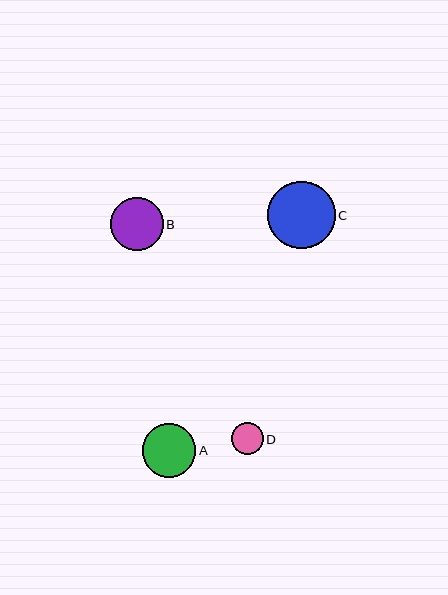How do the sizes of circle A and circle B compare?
Circle A and circle B are approximately the same size.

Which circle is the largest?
Circle C is the largest with a size of approximately 67 pixels.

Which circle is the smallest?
Circle D is the smallest with a size of approximately 32 pixels.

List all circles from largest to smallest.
From largest to smallest: C, A, B, D.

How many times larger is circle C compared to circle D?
Circle C is approximately 2.1 times the size of circle D.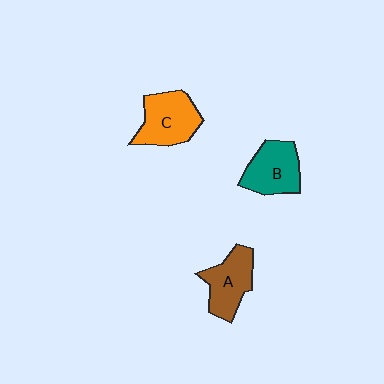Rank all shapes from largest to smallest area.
From largest to smallest: C (orange), B (teal), A (brown).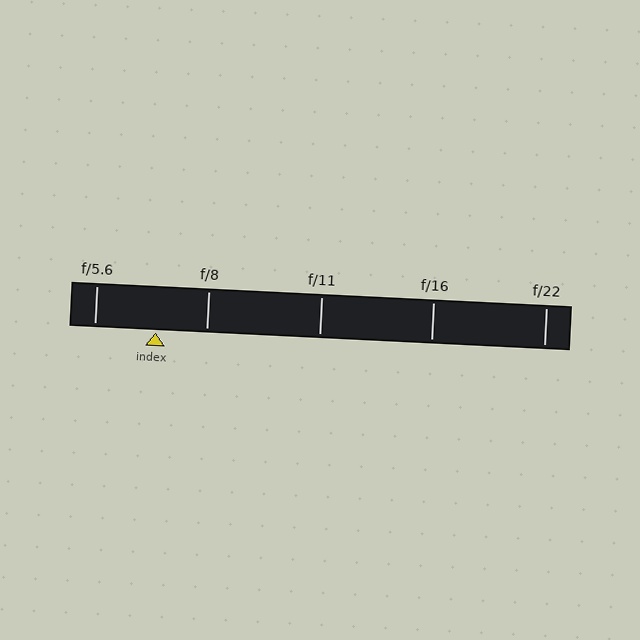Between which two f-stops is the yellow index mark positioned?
The index mark is between f/5.6 and f/8.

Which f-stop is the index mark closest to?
The index mark is closest to f/8.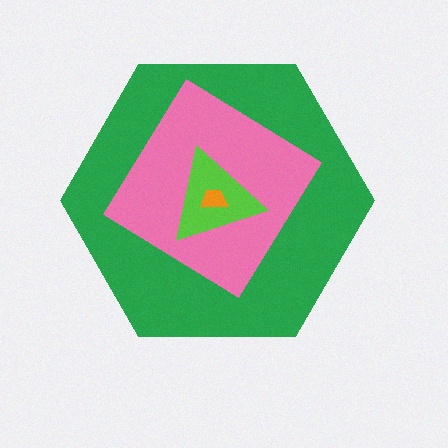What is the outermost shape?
The green hexagon.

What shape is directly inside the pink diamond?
The lime triangle.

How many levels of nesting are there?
4.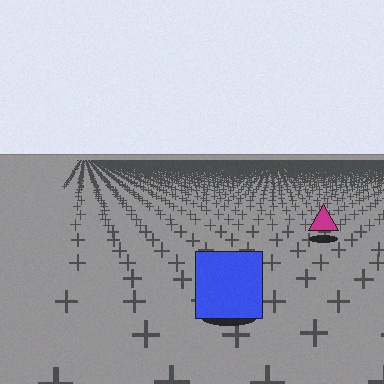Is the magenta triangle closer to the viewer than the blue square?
No. The blue square is closer — you can tell from the texture gradient: the ground texture is coarser near it.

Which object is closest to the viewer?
The blue square is closest. The texture marks near it are larger and more spread out.